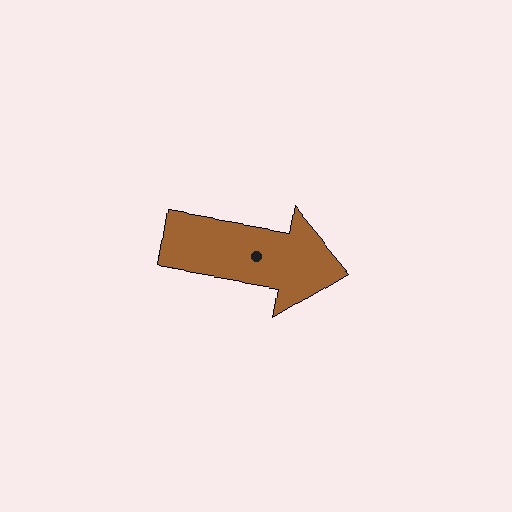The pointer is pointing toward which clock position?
Roughly 3 o'clock.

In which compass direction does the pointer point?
East.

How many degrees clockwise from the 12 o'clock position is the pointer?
Approximately 99 degrees.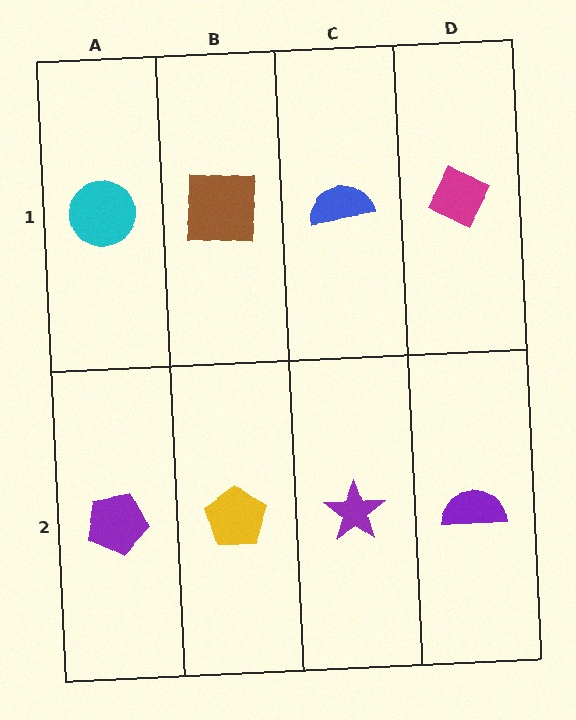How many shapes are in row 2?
4 shapes.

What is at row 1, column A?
A cyan circle.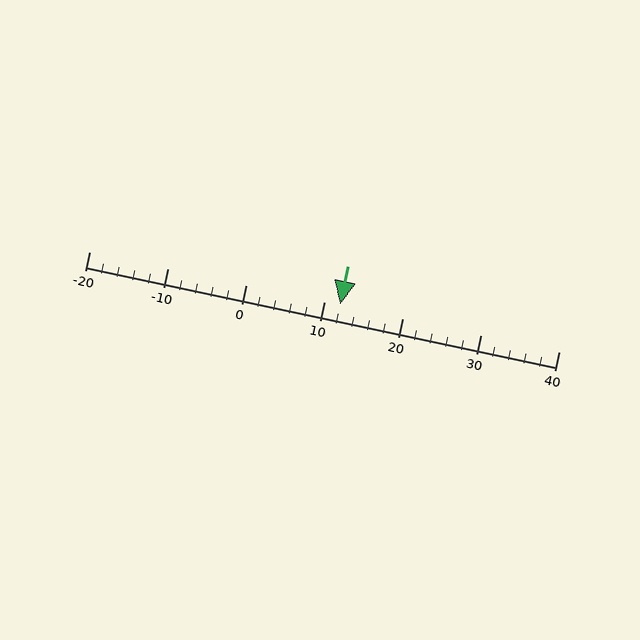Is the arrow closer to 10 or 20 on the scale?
The arrow is closer to 10.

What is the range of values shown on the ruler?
The ruler shows values from -20 to 40.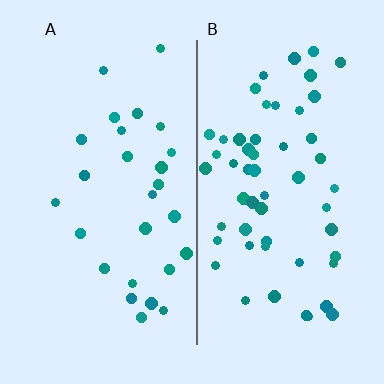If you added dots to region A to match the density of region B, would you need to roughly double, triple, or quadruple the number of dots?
Approximately double.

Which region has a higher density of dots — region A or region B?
B (the right).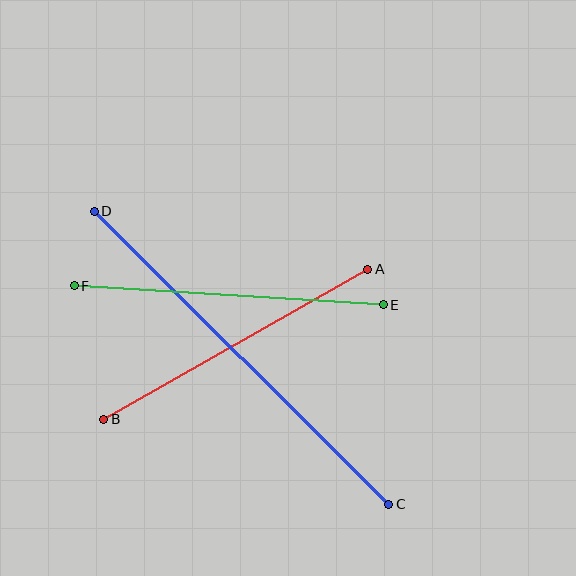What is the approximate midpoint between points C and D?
The midpoint is at approximately (241, 358) pixels.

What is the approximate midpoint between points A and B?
The midpoint is at approximately (236, 344) pixels.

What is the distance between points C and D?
The distance is approximately 415 pixels.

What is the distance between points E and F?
The distance is approximately 309 pixels.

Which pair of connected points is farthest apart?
Points C and D are farthest apart.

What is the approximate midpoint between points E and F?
The midpoint is at approximately (229, 295) pixels.